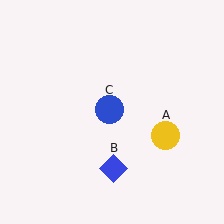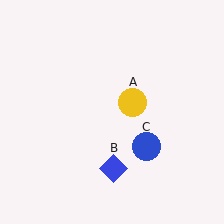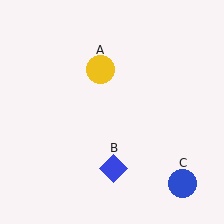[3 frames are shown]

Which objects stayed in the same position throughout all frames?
Blue diamond (object B) remained stationary.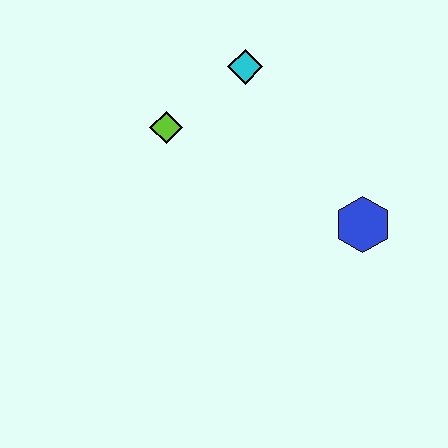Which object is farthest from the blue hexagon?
The lime diamond is farthest from the blue hexagon.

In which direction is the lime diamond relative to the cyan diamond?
The lime diamond is to the left of the cyan diamond.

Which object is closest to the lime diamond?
The cyan diamond is closest to the lime diamond.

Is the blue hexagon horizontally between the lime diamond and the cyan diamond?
No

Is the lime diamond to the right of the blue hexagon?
No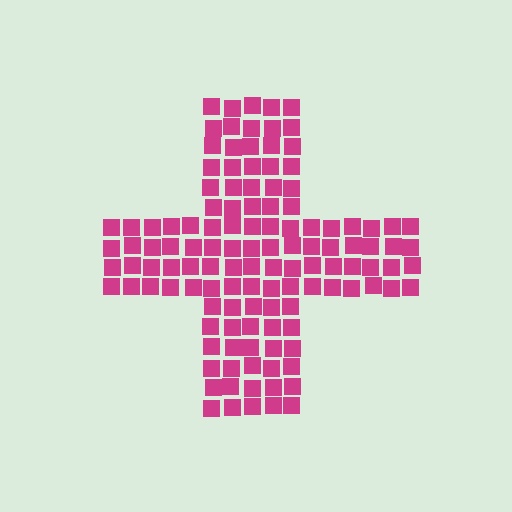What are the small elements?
The small elements are squares.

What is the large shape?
The large shape is a cross.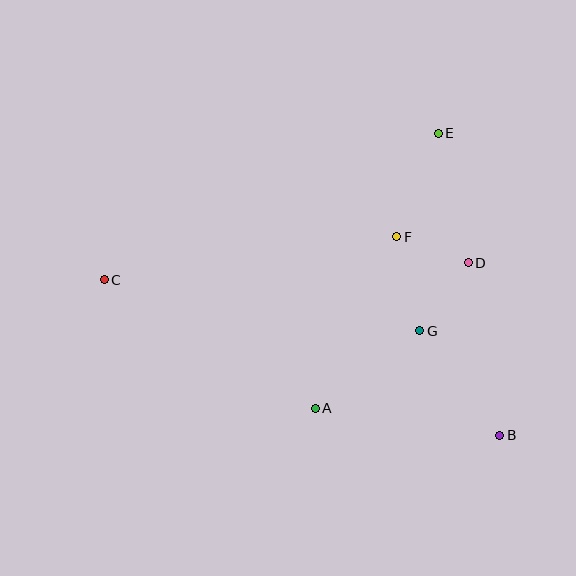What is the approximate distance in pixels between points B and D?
The distance between B and D is approximately 175 pixels.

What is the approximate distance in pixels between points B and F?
The distance between B and F is approximately 224 pixels.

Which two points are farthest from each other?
Points B and C are farthest from each other.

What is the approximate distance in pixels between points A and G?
The distance between A and G is approximately 130 pixels.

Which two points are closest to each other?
Points D and F are closest to each other.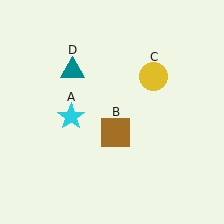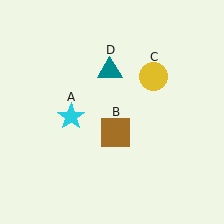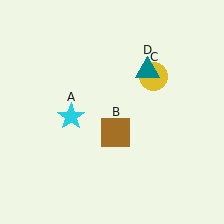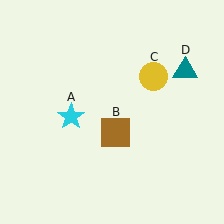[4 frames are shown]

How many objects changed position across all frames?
1 object changed position: teal triangle (object D).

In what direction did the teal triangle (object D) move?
The teal triangle (object D) moved right.